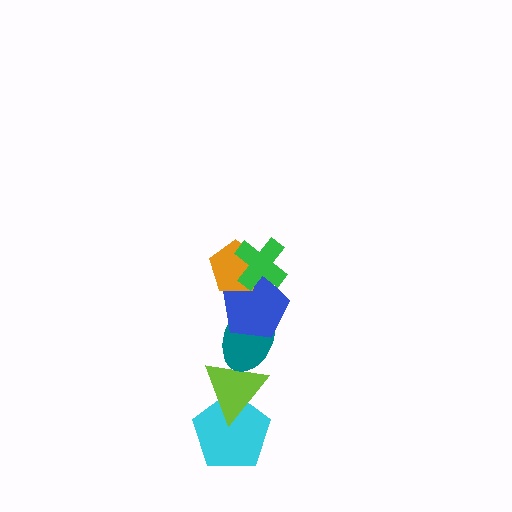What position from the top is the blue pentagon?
The blue pentagon is 3rd from the top.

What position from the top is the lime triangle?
The lime triangle is 5th from the top.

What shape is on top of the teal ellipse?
The blue pentagon is on top of the teal ellipse.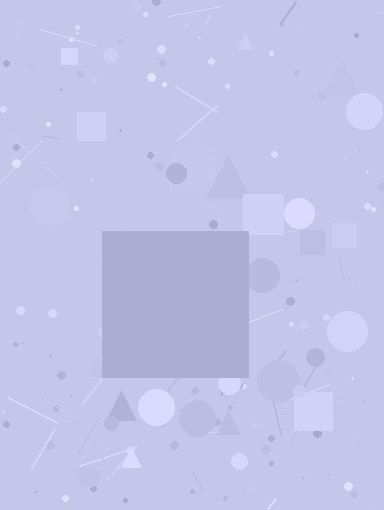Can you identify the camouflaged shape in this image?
The camouflaged shape is a square.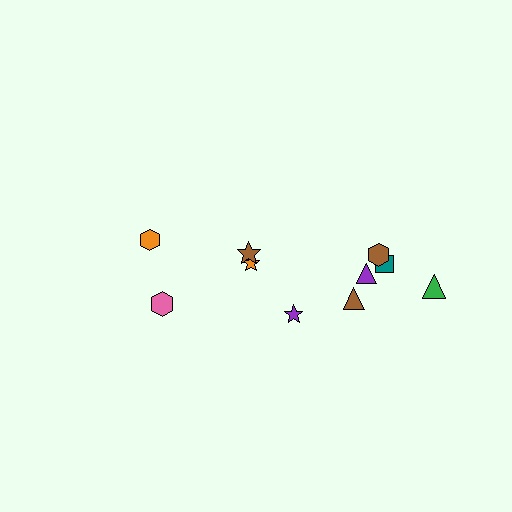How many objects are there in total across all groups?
There are 10 objects.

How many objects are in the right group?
There are 6 objects.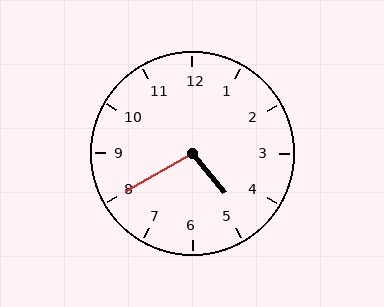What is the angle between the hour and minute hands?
Approximately 100 degrees.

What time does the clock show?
4:40.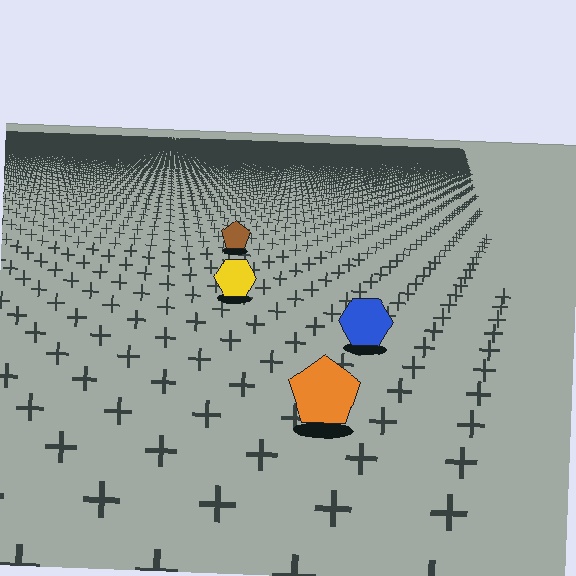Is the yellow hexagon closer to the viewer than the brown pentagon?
Yes. The yellow hexagon is closer — you can tell from the texture gradient: the ground texture is coarser near it.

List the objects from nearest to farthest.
From nearest to farthest: the orange pentagon, the blue hexagon, the yellow hexagon, the brown pentagon.